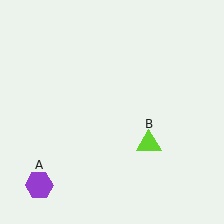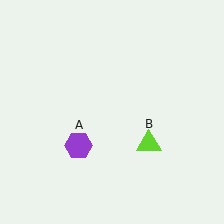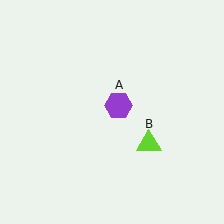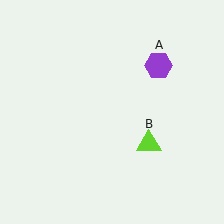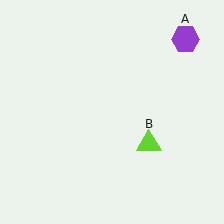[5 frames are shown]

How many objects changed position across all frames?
1 object changed position: purple hexagon (object A).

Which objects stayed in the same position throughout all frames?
Lime triangle (object B) remained stationary.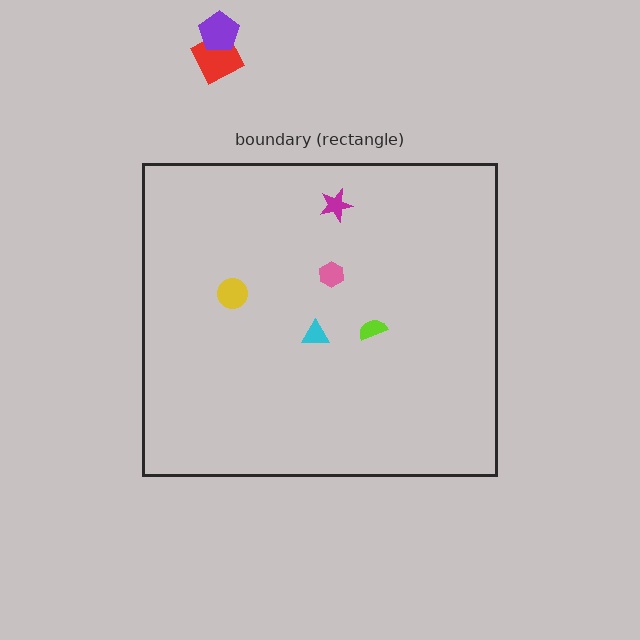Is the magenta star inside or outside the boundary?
Inside.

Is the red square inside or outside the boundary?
Outside.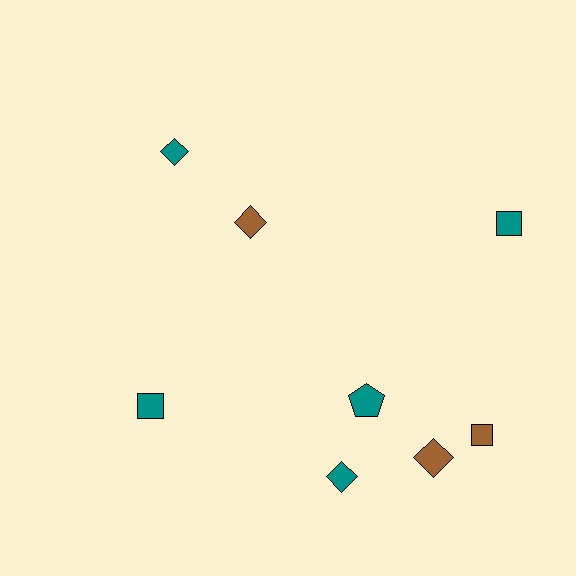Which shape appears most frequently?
Diamond, with 4 objects.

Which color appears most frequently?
Teal, with 5 objects.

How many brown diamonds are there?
There are 2 brown diamonds.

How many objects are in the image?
There are 8 objects.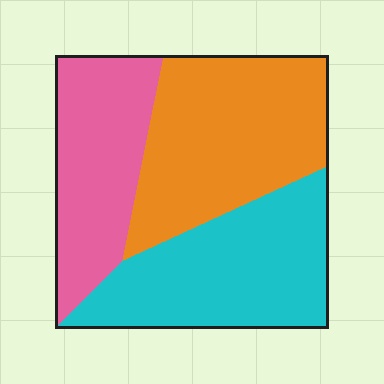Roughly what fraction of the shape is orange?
Orange takes up about three eighths (3/8) of the shape.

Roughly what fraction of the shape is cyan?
Cyan takes up about one third (1/3) of the shape.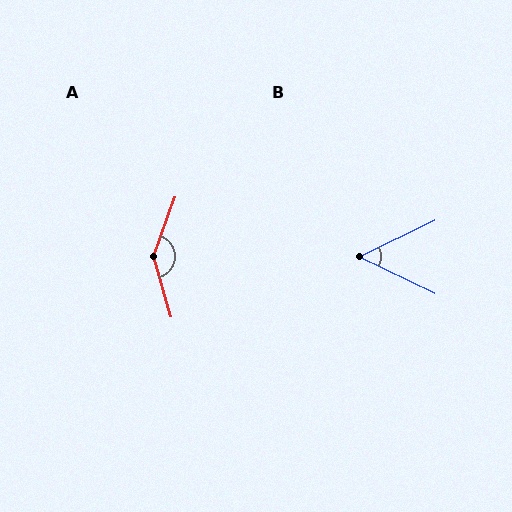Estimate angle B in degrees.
Approximately 51 degrees.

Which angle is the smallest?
B, at approximately 51 degrees.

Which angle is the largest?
A, at approximately 143 degrees.